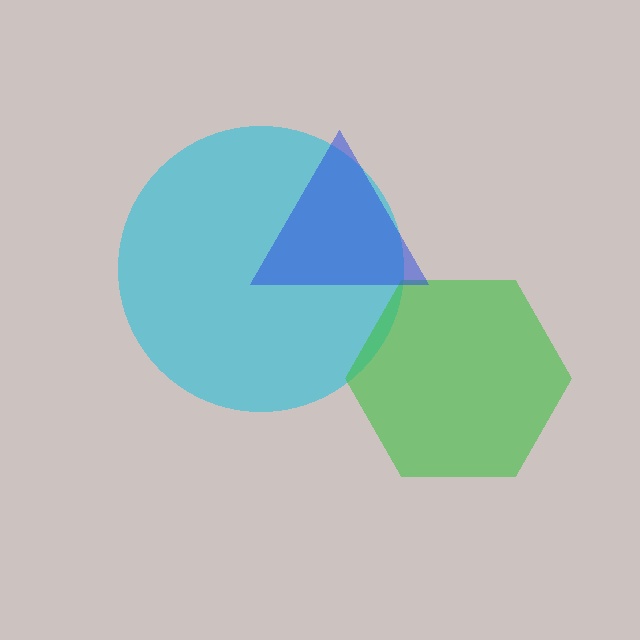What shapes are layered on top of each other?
The layered shapes are: a cyan circle, a green hexagon, a blue triangle.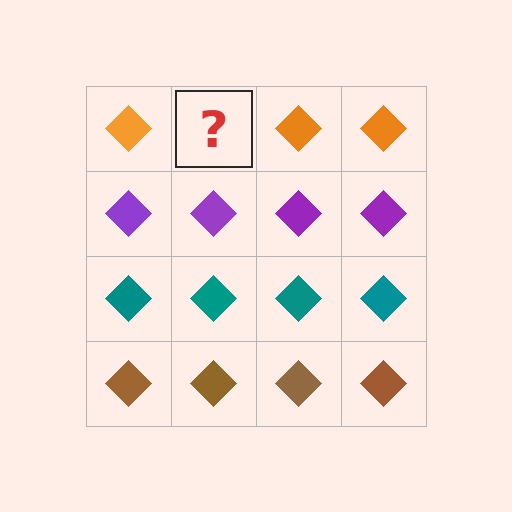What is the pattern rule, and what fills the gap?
The rule is that each row has a consistent color. The gap should be filled with an orange diamond.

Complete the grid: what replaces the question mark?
The question mark should be replaced with an orange diamond.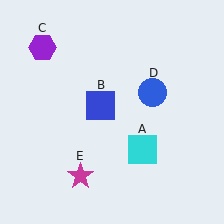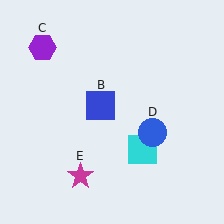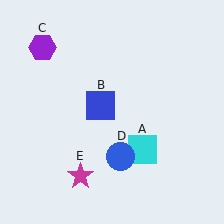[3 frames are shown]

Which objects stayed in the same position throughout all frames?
Cyan square (object A) and blue square (object B) and purple hexagon (object C) and magenta star (object E) remained stationary.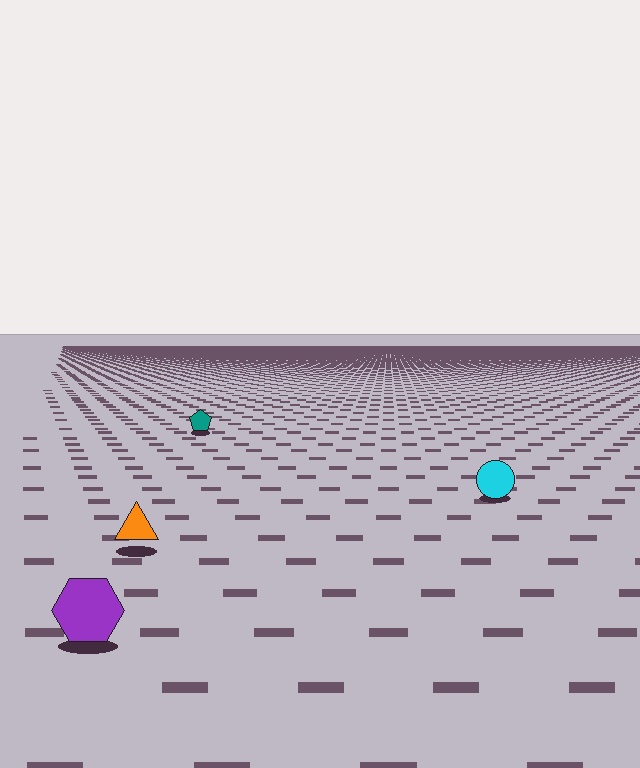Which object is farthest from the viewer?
The teal pentagon is farthest from the viewer. It appears smaller and the ground texture around it is denser.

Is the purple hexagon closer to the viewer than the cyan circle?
Yes. The purple hexagon is closer — you can tell from the texture gradient: the ground texture is coarser near it.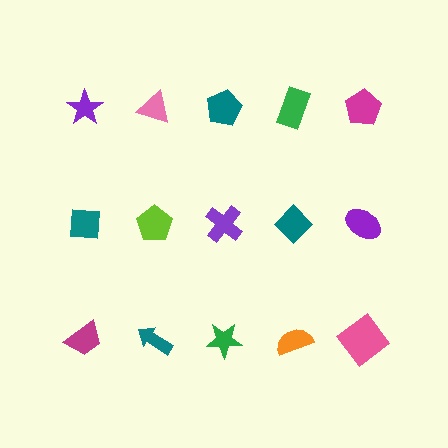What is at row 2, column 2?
A lime pentagon.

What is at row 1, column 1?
A purple star.